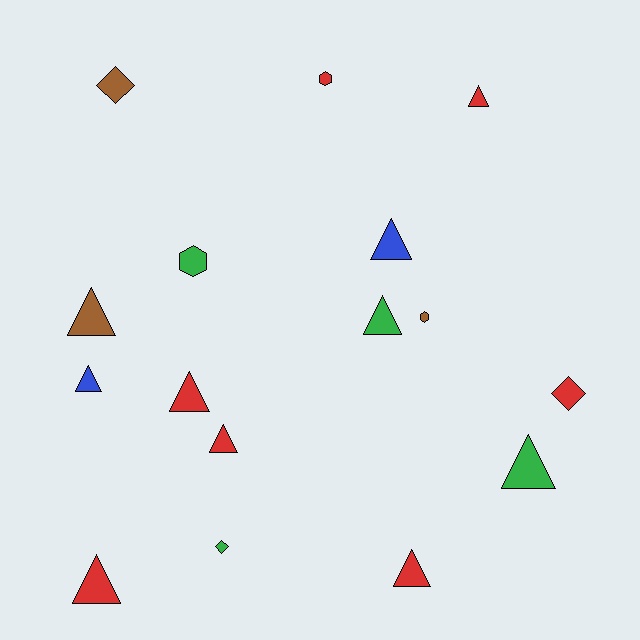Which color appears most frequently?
Red, with 7 objects.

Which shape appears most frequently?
Triangle, with 10 objects.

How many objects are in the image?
There are 16 objects.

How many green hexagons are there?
There is 1 green hexagon.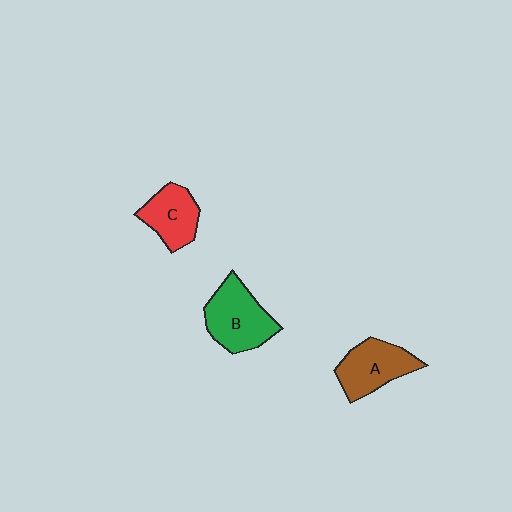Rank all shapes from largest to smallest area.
From largest to smallest: B (green), A (brown), C (red).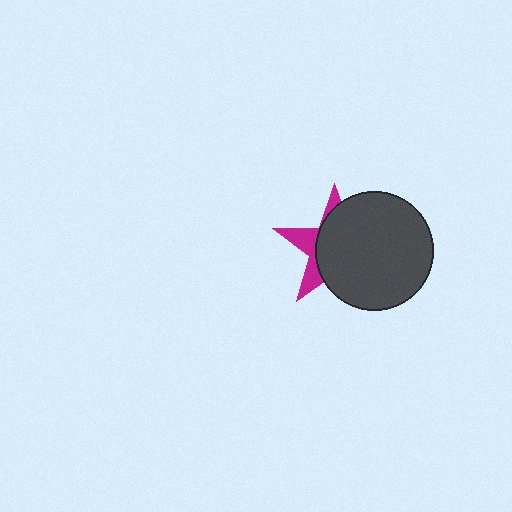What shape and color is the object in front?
The object in front is a dark gray circle.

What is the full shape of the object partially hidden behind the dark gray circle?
The partially hidden object is a magenta star.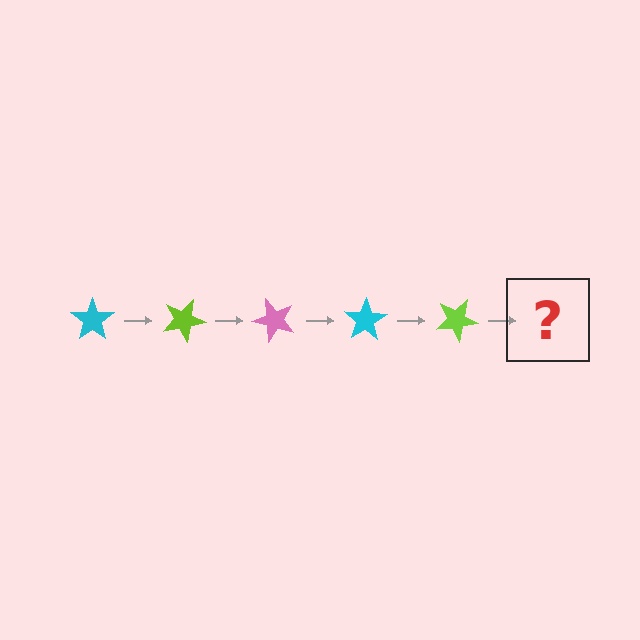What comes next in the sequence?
The next element should be a pink star, rotated 125 degrees from the start.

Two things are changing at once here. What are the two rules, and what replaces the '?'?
The two rules are that it rotates 25 degrees each step and the color cycles through cyan, lime, and pink. The '?' should be a pink star, rotated 125 degrees from the start.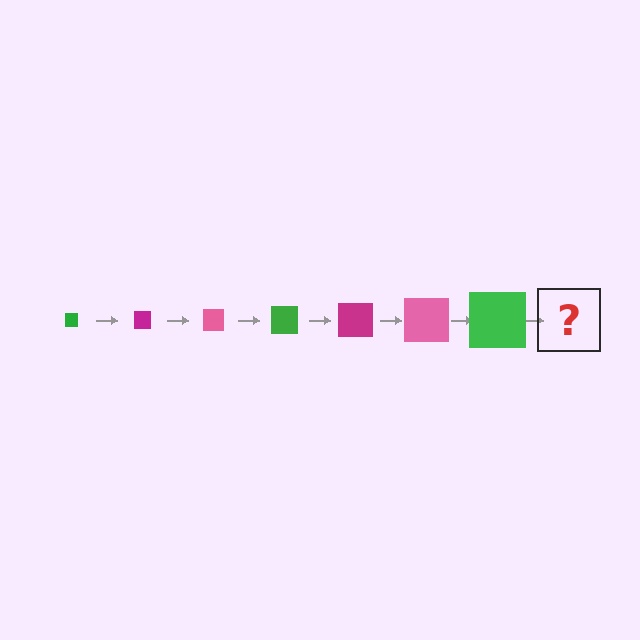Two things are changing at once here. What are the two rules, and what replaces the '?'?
The two rules are that the square grows larger each step and the color cycles through green, magenta, and pink. The '?' should be a magenta square, larger than the previous one.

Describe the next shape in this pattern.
It should be a magenta square, larger than the previous one.